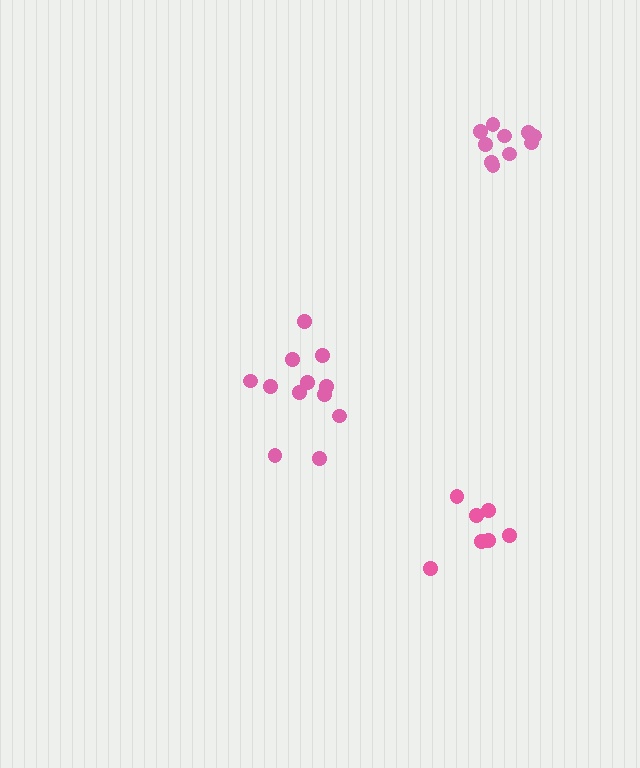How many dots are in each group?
Group 1: 12 dots, Group 2: 10 dots, Group 3: 7 dots (29 total).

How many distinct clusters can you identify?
There are 3 distinct clusters.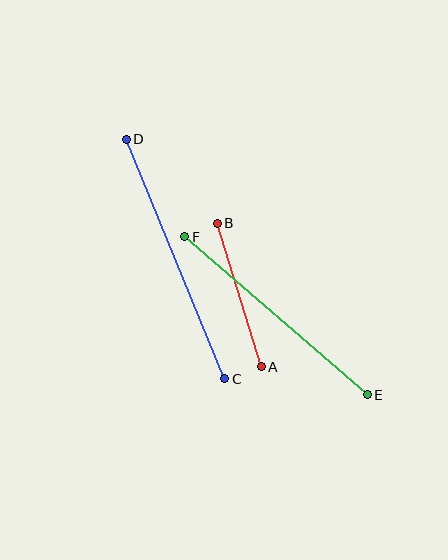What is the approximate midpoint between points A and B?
The midpoint is at approximately (239, 295) pixels.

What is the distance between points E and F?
The distance is approximately 241 pixels.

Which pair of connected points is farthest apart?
Points C and D are farthest apart.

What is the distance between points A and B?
The distance is approximately 150 pixels.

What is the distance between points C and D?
The distance is approximately 259 pixels.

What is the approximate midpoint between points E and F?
The midpoint is at approximately (276, 316) pixels.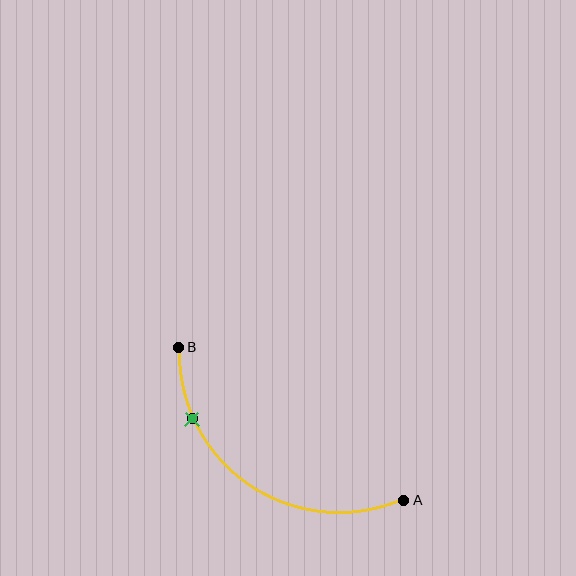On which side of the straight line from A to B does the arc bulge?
The arc bulges below and to the left of the straight line connecting A and B.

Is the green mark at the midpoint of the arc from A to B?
No. The green mark lies on the arc but is closer to endpoint B. The arc midpoint would be at the point on the curve equidistant along the arc from both A and B.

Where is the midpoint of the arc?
The arc midpoint is the point on the curve farthest from the straight line joining A and B. It sits below and to the left of that line.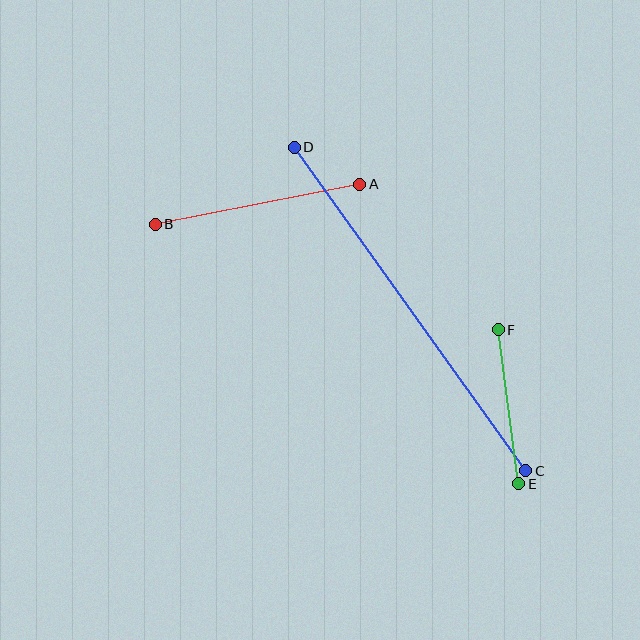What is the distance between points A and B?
The distance is approximately 209 pixels.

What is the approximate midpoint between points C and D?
The midpoint is at approximately (410, 309) pixels.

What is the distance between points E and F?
The distance is approximately 155 pixels.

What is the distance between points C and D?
The distance is approximately 397 pixels.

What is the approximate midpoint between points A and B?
The midpoint is at approximately (257, 204) pixels.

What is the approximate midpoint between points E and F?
The midpoint is at approximately (509, 407) pixels.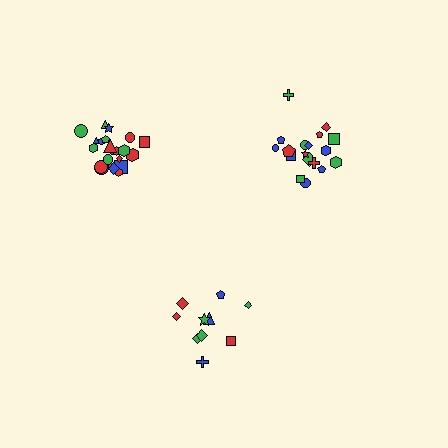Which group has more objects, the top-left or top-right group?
The top-left group.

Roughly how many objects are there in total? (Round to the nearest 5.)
Roughly 50 objects in total.